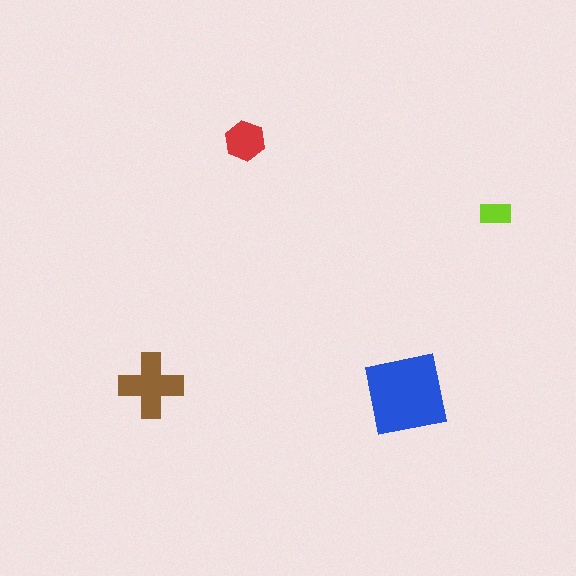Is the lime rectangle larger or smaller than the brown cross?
Smaller.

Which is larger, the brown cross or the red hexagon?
The brown cross.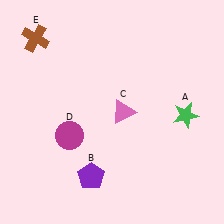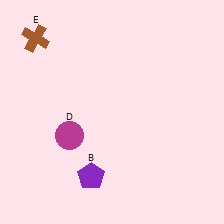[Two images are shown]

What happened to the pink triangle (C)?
The pink triangle (C) was removed in Image 2. It was in the top-right area of Image 1.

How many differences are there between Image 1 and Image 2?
There are 2 differences between the two images.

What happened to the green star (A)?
The green star (A) was removed in Image 2. It was in the bottom-right area of Image 1.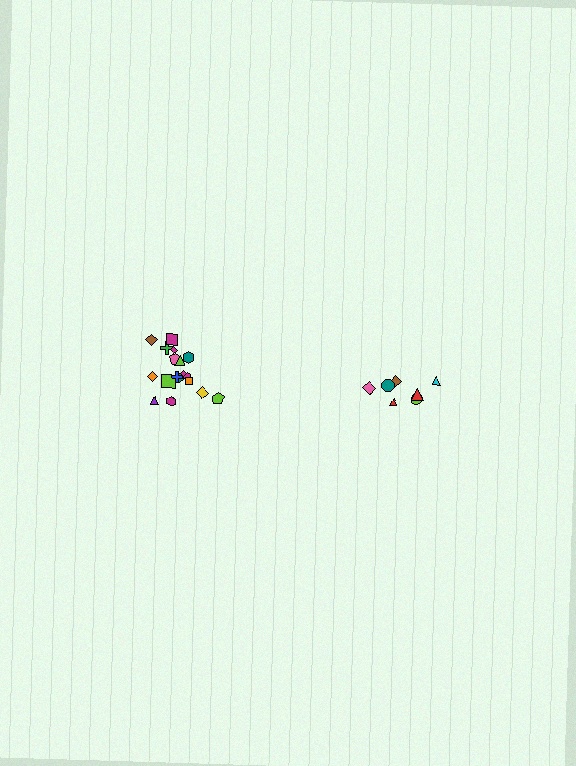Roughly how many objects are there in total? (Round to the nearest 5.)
Roughly 25 objects in total.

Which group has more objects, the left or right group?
The left group.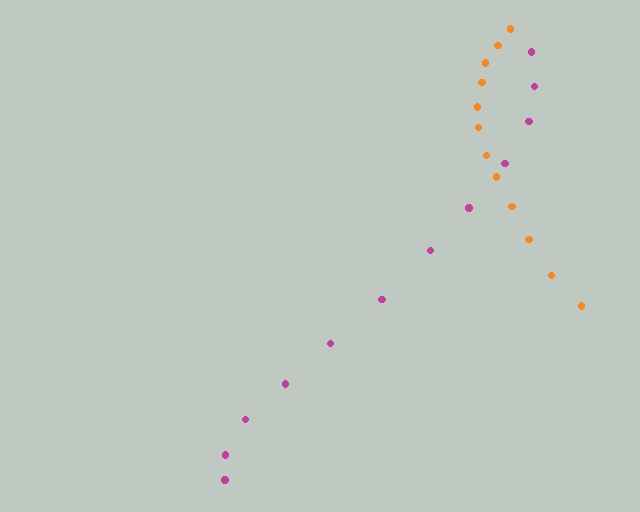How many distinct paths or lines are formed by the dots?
There are 2 distinct paths.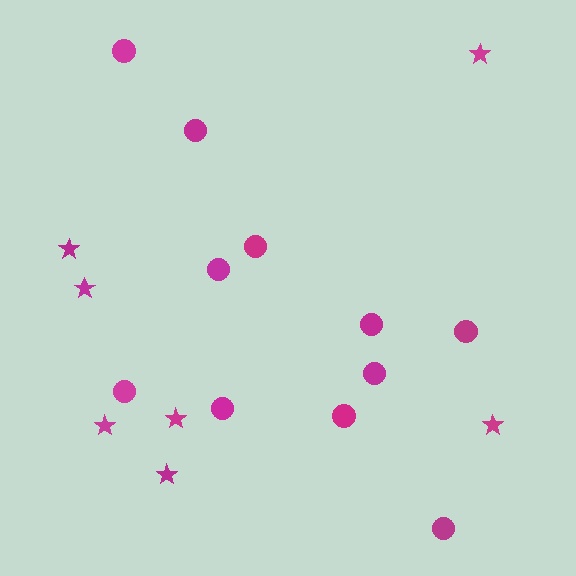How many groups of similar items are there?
There are 2 groups: one group of circles (11) and one group of stars (7).